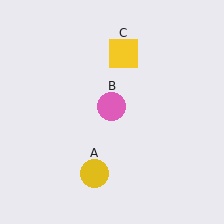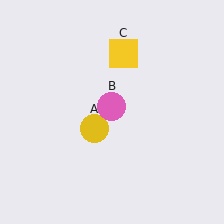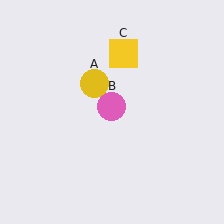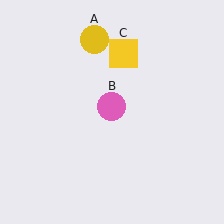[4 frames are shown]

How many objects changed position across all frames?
1 object changed position: yellow circle (object A).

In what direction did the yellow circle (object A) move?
The yellow circle (object A) moved up.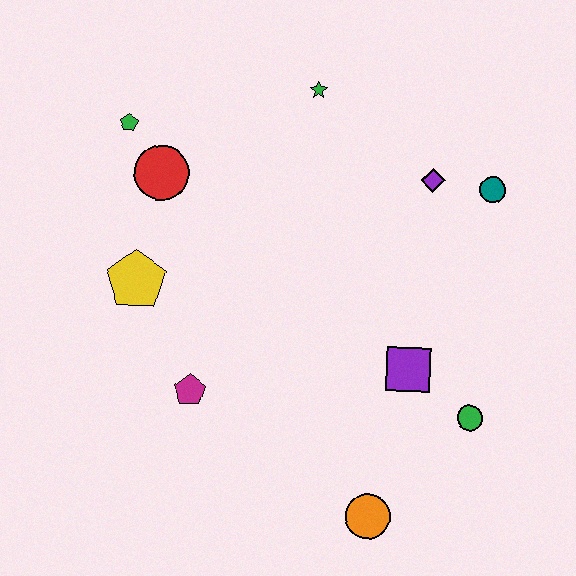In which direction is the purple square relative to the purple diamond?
The purple square is below the purple diamond.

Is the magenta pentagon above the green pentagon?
No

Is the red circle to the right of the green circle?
No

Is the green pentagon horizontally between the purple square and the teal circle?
No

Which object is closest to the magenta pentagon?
The yellow pentagon is closest to the magenta pentagon.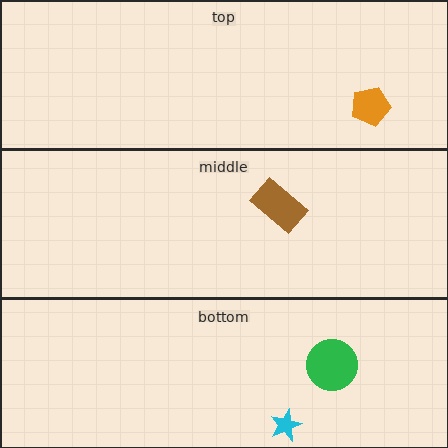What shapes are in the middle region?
The brown rectangle.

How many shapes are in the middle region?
1.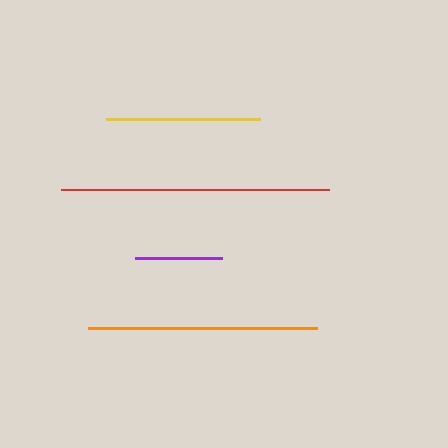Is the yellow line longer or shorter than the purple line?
The yellow line is longer than the purple line.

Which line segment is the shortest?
The purple line is the shortest at approximately 87 pixels.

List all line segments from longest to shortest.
From longest to shortest: red, orange, yellow, purple.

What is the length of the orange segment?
The orange segment is approximately 228 pixels long.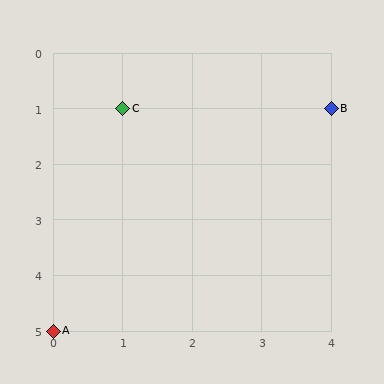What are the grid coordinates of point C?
Point C is at grid coordinates (1, 1).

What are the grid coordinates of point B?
Point B is at grid coordinates (4, 1).